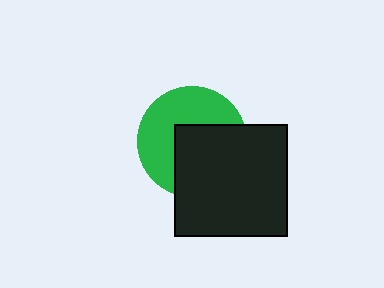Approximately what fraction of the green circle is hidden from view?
Roughly 49% of the green circle is hidden behind the black rectangle.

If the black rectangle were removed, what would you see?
You would see the complete green circle.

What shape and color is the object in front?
The object in front is a black rectangle.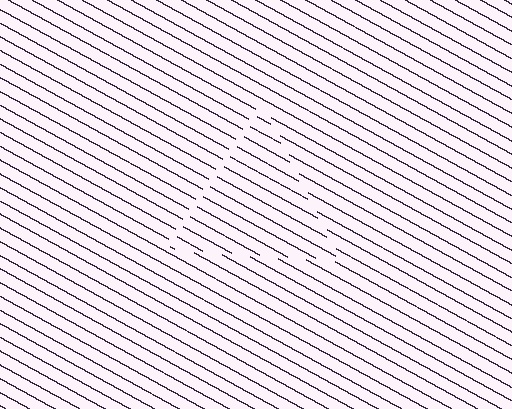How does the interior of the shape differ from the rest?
The interior of the shape contains the same grating, shifted by half a period — the contour is defined by the phase discontinuity where line-ends from the inner and outer gratings abut.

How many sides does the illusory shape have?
3 sides — the line-ends trace a triangle.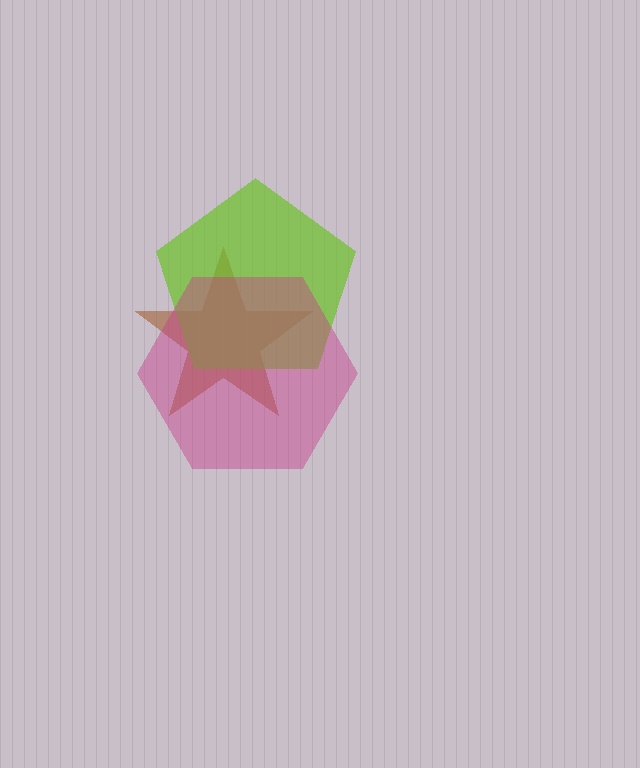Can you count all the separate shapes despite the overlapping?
Yes, there are 3 separate shapes.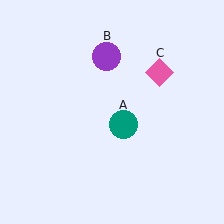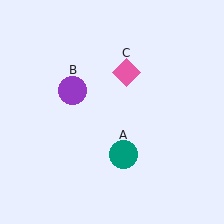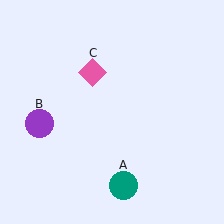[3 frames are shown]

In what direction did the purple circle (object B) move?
The purple circle (object B) moved down and to the left.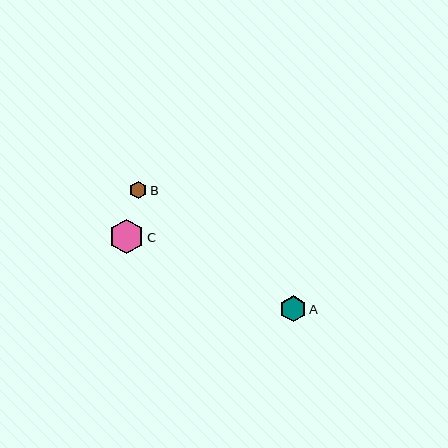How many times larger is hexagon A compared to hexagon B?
Hexagon A is approximately 1.5 times the size of hexagon B.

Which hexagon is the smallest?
Hexagon B is the smallest with a size of approximately 18 pixels.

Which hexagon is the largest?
Hexagon C is the largest with a size of approximately 35 pixels.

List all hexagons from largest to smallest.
From largest to smallest: C, A, B.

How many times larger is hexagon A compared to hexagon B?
Hexagon A is approximately 1.5 times the size of hexagon B.